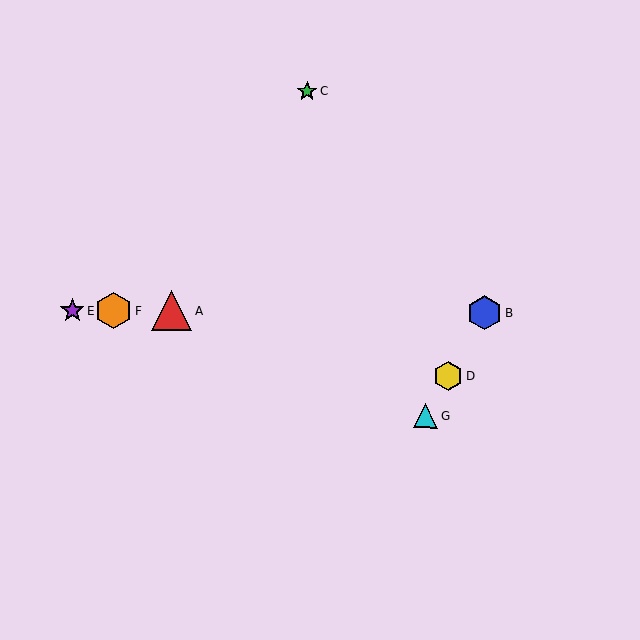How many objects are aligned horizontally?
4 objects (A, B, E, F) are aligned horizontally.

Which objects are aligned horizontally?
Objects A, B, E, F are aligned horizontally.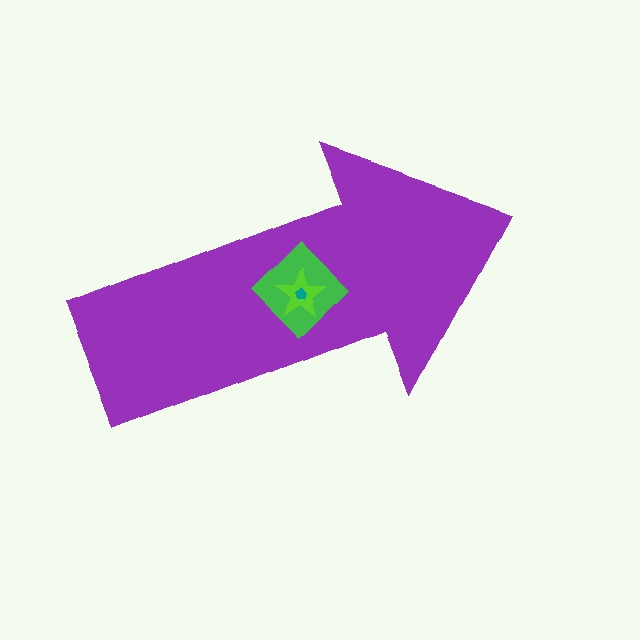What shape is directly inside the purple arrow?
The green diamond.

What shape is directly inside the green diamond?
The lime star.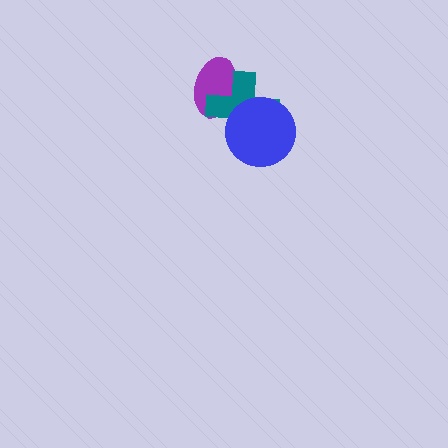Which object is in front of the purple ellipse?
The teal cross is in front of the purple ellipse.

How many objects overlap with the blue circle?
1 object overlaps with the blue circle.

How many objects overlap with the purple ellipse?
1 object overlaps with the purple ellipse.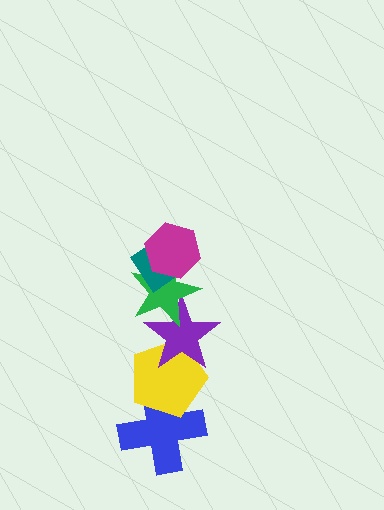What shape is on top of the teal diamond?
The magenta hexagon is on top of the teal diamond.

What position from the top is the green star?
The green star is 3rd from the top.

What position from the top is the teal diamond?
The teal diamond is 2nd from the top.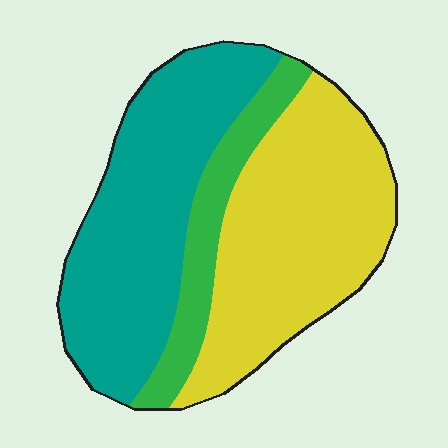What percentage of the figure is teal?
Teal covers about 40% of the figure.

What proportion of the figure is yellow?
Yellow covers about 45% of the figure.